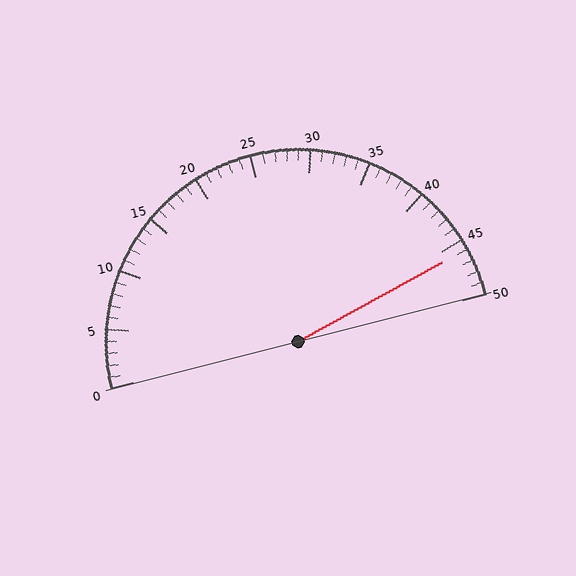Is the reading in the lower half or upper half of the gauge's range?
The reading is in the upper half of the range (0 to 50).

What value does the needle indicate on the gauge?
The needle indicates approximately 46.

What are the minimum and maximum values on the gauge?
The gauge ranges from 0 to 50.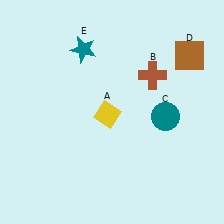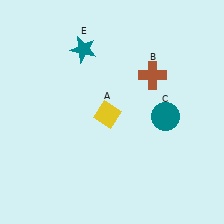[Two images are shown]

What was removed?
The brown square (D) was removed in Image 2.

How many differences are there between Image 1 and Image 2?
There is 1 difference between the two images.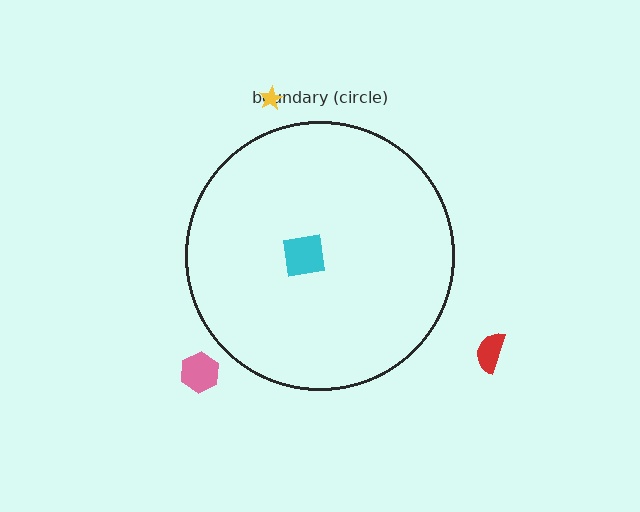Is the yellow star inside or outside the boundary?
Outside.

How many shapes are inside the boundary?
1 inside, 3 outside.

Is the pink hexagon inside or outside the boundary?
Outside.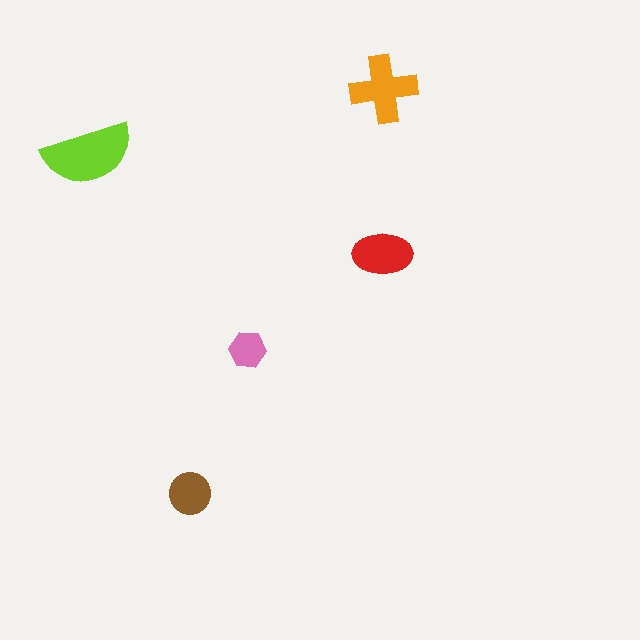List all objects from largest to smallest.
The lime semicircle, the orange cross, the red ellipse, the brown circle, the pink hexagon.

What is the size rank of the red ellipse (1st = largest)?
3rd.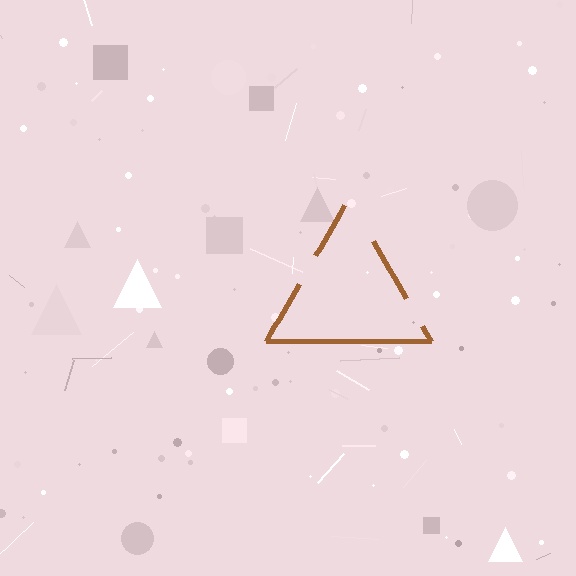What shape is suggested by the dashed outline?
The dashed outline suggests a triangle.